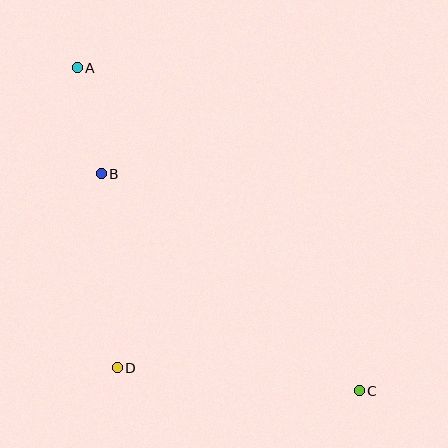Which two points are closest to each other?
Points A and B are closest to each other.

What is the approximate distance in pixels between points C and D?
The distance between C and D is approximately 243 pixels.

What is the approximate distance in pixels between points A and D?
The distance between A and D is approximately 303 pixels.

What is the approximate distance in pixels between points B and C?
The distance between B and C is approximately 337 pixels.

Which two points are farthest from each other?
Points A and C are farthest from each other.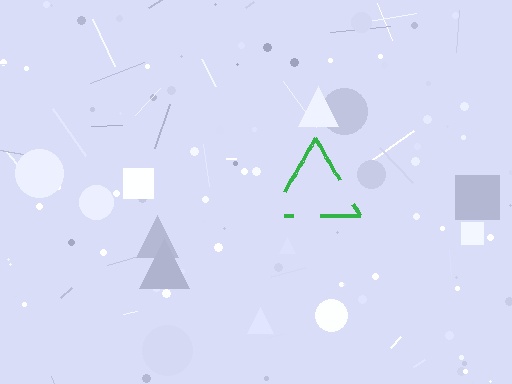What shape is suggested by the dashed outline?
The dashed outline suggests a triangle.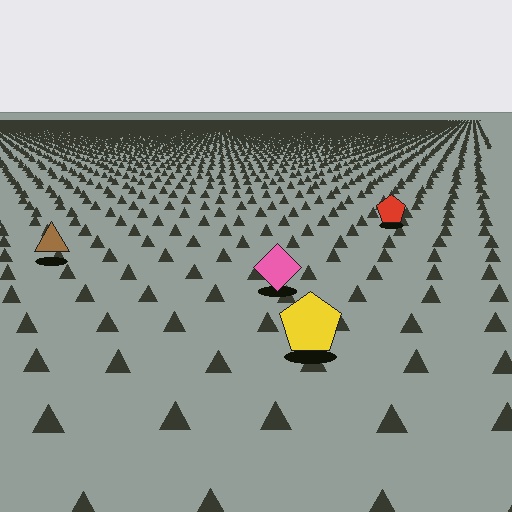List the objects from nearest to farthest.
From nearest to farthest: the yellow pentagon, the pink diamond, the brown triangle, the red pentagon.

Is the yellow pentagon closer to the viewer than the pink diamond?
Yes. The yellow pentagon is closer — you can tell from the texture gradient: the ground texture is coarser near it.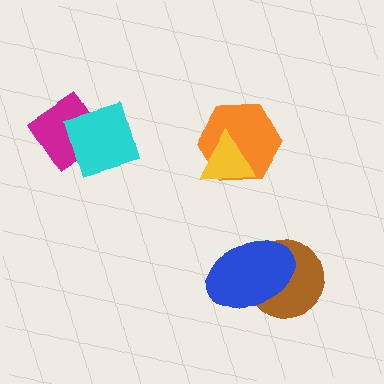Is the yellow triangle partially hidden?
No, no other shape covers it.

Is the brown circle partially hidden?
Yes, it is partially covered by another shape.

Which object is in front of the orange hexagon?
The yellow triangle is in front of the orange hexagon.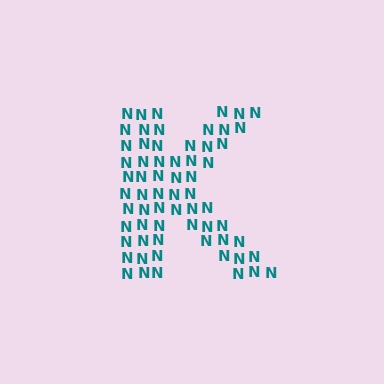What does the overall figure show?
The overall figure shows the letter K.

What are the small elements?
The small elements are letter N's.